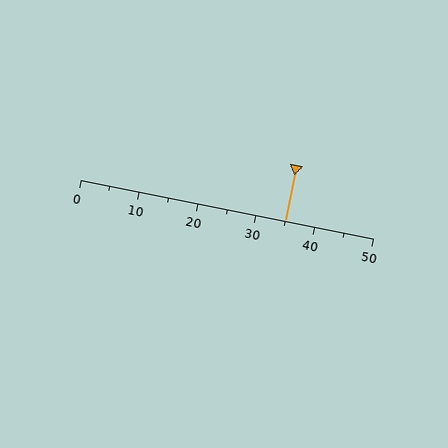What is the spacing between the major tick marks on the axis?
The major ticks are spaced 10 apart.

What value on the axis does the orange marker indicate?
The marker indicates approximately 35.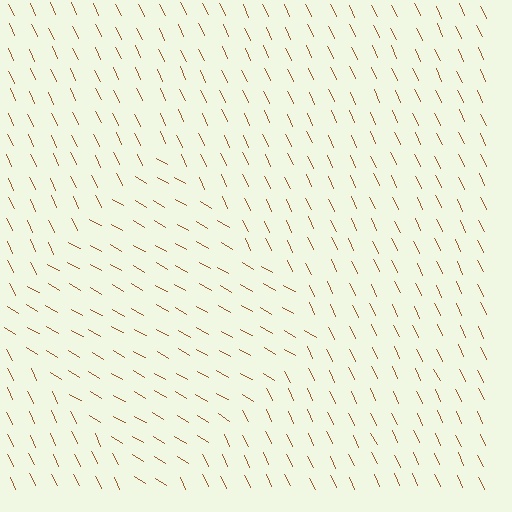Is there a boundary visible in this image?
Yes, there is a texture boundary formed by a change in line orientation.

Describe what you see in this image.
The image is filled with small brown line segments. A diamond region in the image has lines oriented differently from the surrounding lines, creating a visible texture boundary.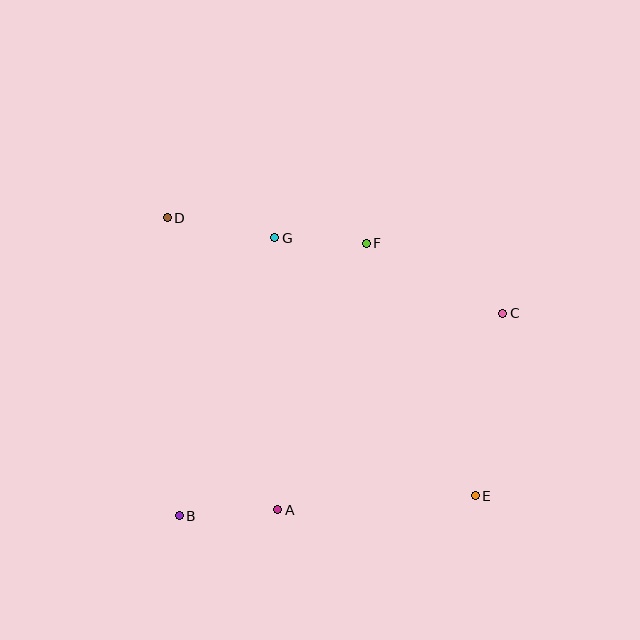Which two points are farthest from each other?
Points D and E are farthest from each other.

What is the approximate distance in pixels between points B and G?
The distance between B and G is approximately 294 pixels.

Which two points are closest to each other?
Points F and G are closest to each other.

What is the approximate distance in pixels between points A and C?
The distance between A and C is approximately 299 pixels.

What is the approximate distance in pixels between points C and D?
The distance between C and D is approximately 349 pixels.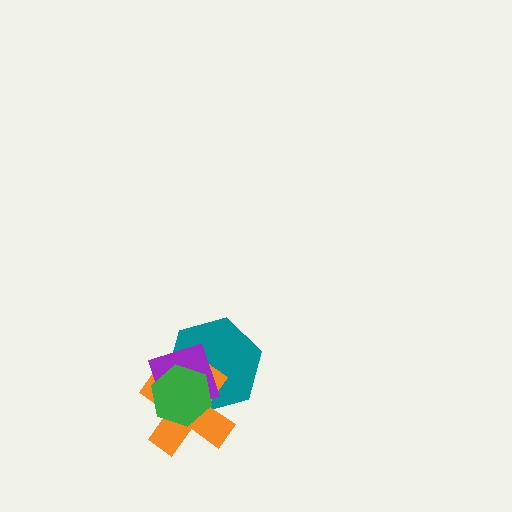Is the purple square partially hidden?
Yes, it is partially covered by another shape.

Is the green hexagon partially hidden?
No, no other shape covers it.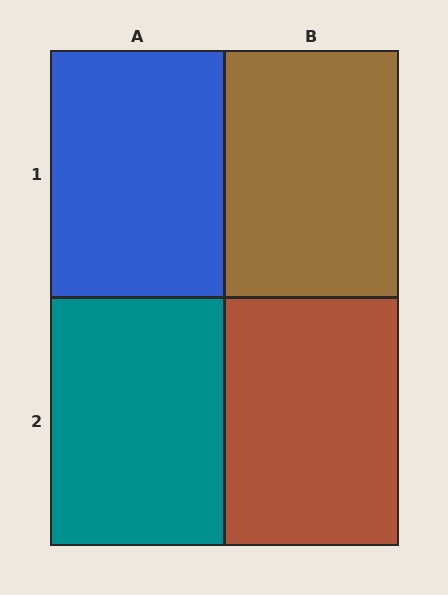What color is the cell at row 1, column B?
Brown.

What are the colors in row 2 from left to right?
Teal, brown.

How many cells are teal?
1 cell is teal.